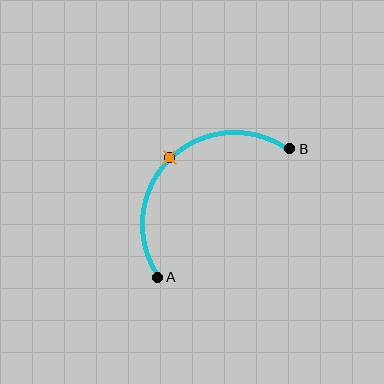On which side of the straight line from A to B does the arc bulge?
The arc bulges above and to the left of the straight line connecting A and B.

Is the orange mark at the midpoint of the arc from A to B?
Yes. The orange mark lies on the arc at equal arc-length from both A and B — it is the arc midpoint.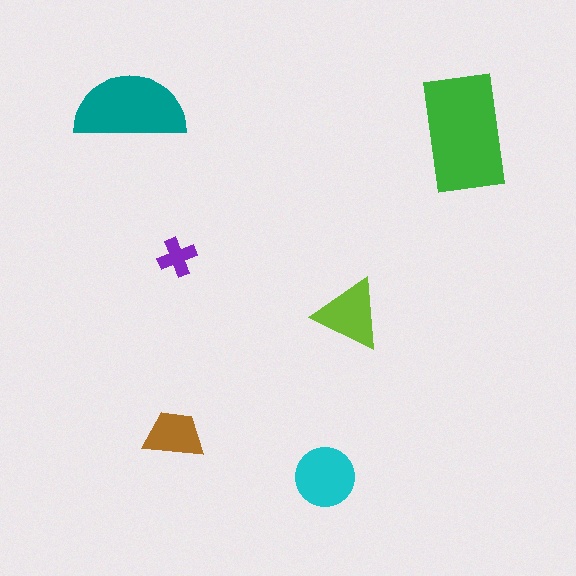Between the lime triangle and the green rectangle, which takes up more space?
The green rectangle.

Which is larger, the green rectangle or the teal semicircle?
The green rectangle.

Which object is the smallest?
The purple cross.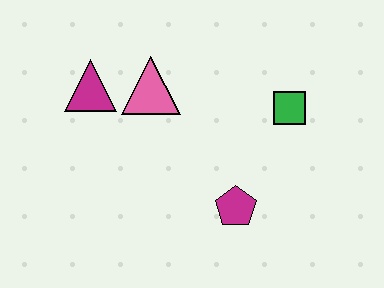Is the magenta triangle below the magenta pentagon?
No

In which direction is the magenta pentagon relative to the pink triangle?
The magenta pentagon is below the pink triangle.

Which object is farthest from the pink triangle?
The magenta pentagon is farthest from the pink triangle.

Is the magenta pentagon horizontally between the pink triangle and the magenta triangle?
No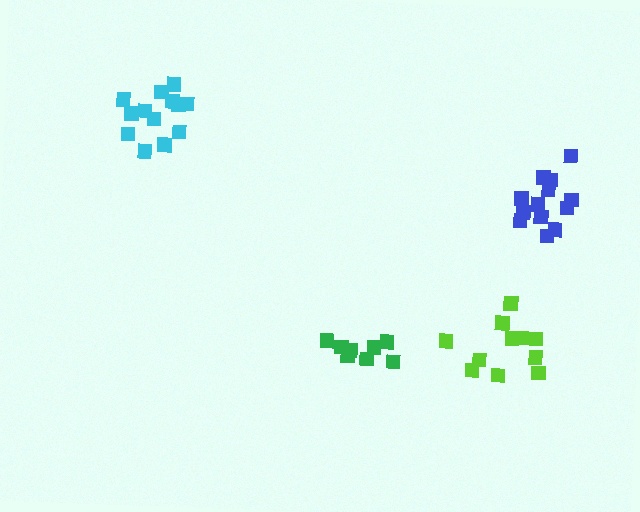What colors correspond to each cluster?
The clusters are colored: lime, blue, green, cyan.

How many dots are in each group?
Group 1: 11 dots, Group 2: 13 dots, Group 3: 9 dots, Group 4: 13 dots (46 total).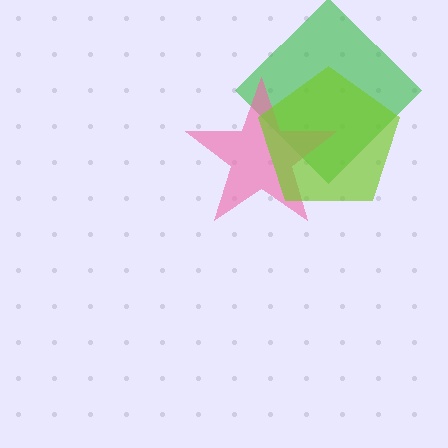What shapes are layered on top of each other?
The layered shapes are: a green diamond, a pink star, a lime pentagon.